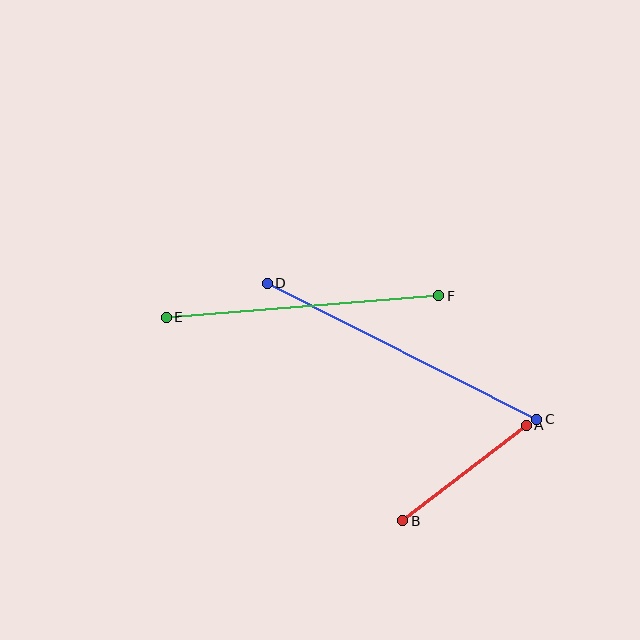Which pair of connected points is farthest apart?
Points C and D are farthest apart.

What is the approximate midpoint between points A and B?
The midpoint is at approximately (465, 473) pixels.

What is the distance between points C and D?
The distance is approximately 302 pixels.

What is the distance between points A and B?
The distance is approximately 156 pixels.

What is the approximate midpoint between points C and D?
The midpoint is at approximately (402, 351) pixels.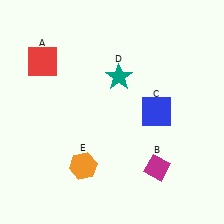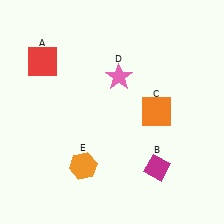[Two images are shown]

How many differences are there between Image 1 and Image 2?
There are 2 differences between the two images.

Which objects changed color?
C changed from blue to orange. D changed from teal to pink.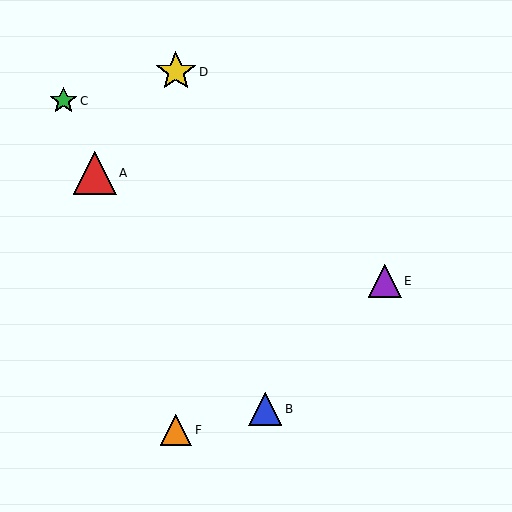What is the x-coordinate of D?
Object D is at x≈176.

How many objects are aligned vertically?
2 objects (D, F) are aligned vertically.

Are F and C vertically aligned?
No, F is at x≈176 and C is at x≈63.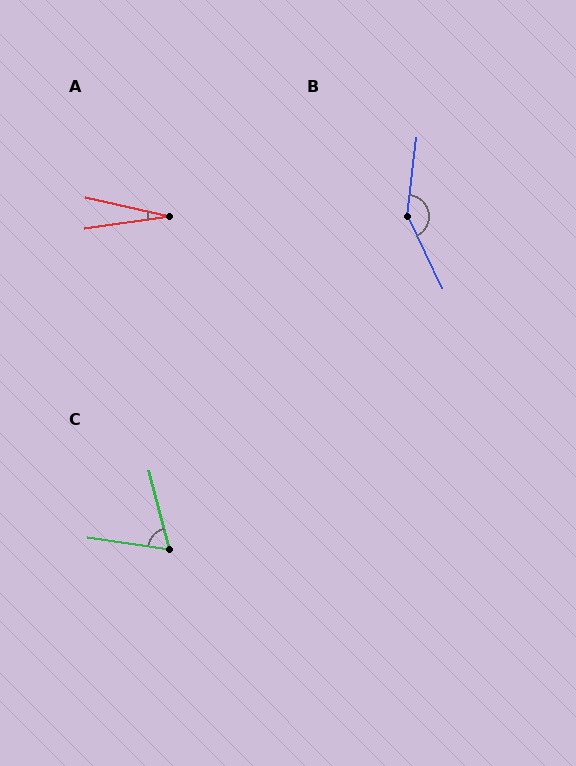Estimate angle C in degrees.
Approximately 67 degrees.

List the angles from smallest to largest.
A (21°), C (67°), B (148°).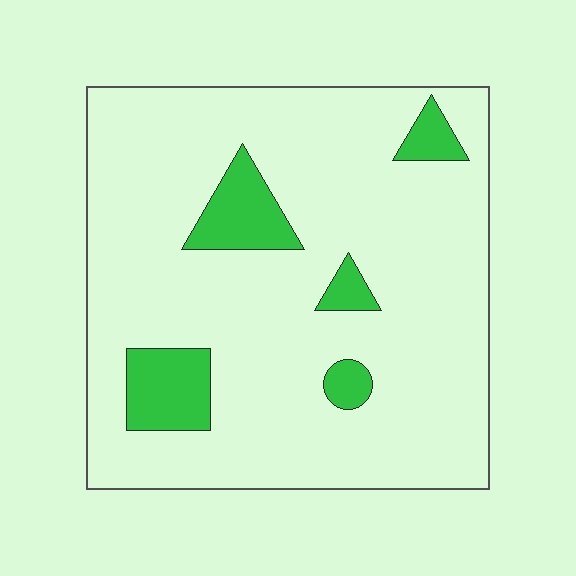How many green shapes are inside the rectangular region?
5.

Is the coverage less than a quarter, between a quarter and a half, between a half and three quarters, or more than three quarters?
Less than a quarter.